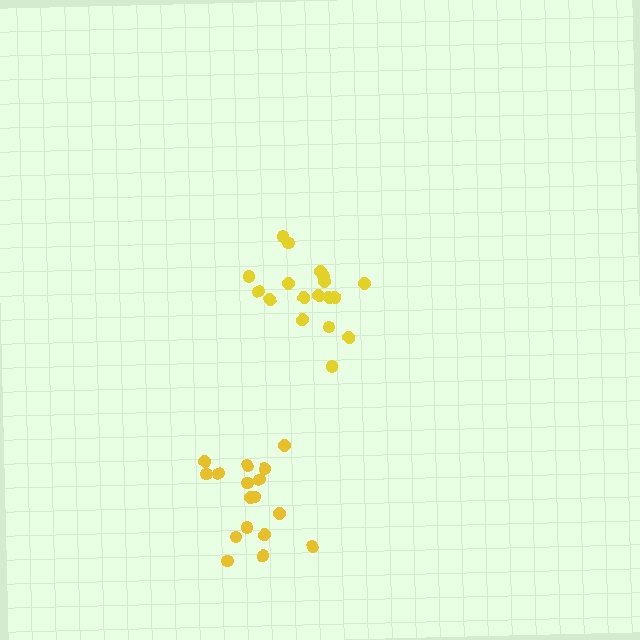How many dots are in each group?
Group 1: 18 dots, Group 2: 17 dots (35 total).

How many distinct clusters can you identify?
There are 2 distinct clusters.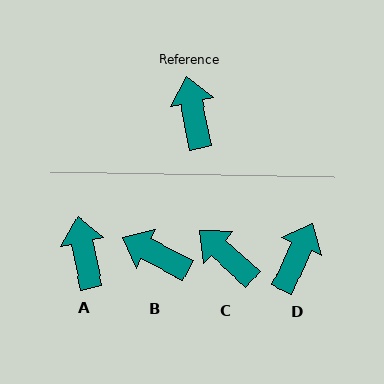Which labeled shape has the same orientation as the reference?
A.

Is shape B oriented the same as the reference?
No, it is off by about 52 degrees.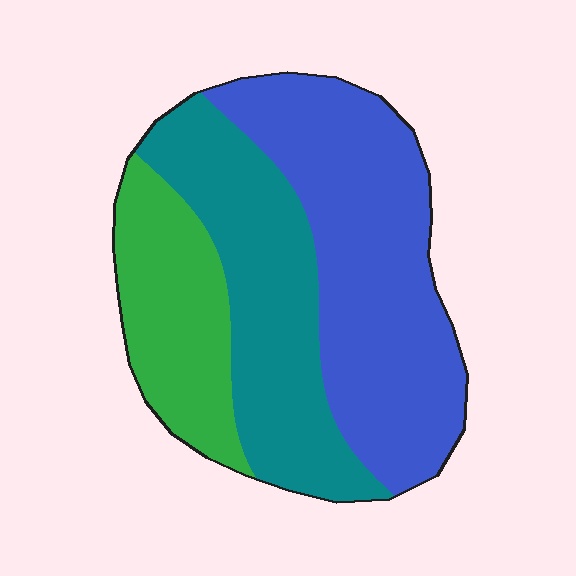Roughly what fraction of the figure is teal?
Teal covers 33% of the figure.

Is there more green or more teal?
Teal.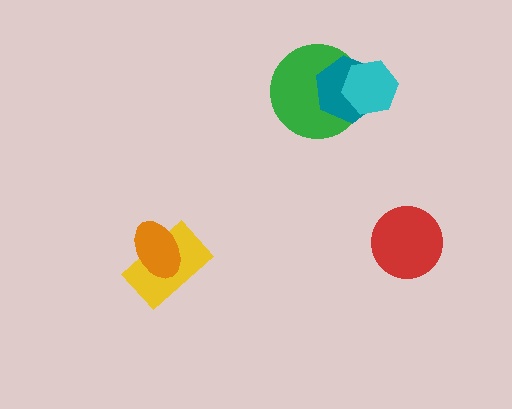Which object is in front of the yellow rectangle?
The orange ellipse is in front of the yellow rectangle.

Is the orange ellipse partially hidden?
No, no other shape covers it.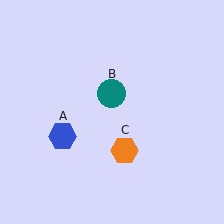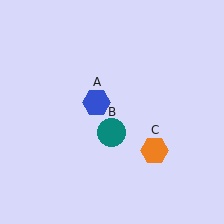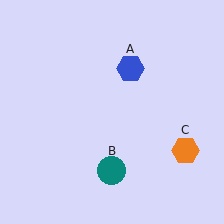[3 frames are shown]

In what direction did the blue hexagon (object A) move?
The blue hexagon (object A) moved up and to the right.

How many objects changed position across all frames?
3 objects changed position: blue hexagon (object A), teal circle (object B), orange hexagon (object C).